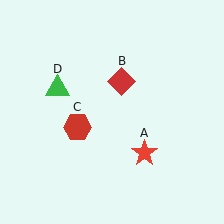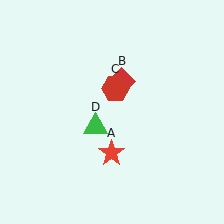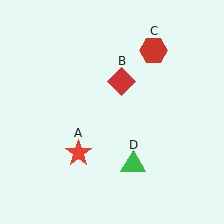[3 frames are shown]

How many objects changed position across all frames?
3 objects changed position: red star (object A), red hexagon (object C), green triangle (object D).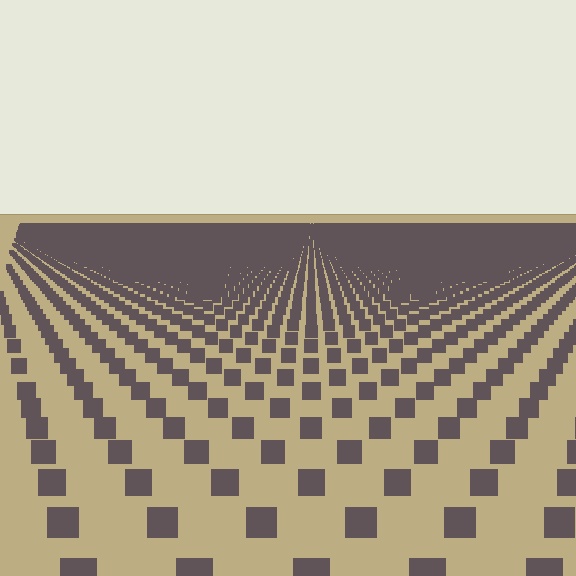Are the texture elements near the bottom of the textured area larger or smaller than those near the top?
Larger. Near the bottom, elements are closer to the viewer and appear at a bigger on-screen size.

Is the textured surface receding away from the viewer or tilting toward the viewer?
The surface is receding away from the viewer. Texture elements get smaller and denser toward the top.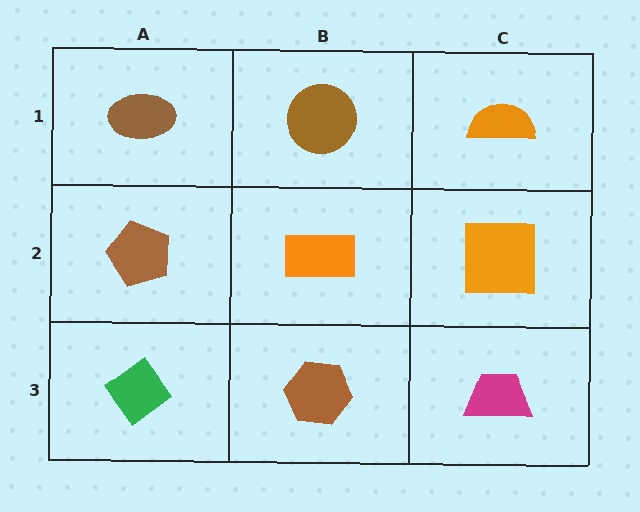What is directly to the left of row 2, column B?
A brown pentagon.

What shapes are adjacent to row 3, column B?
An orange rectangle (row 2, column B), a green diamond (row 3, column A), a magenta trapezoid (row 3, column C).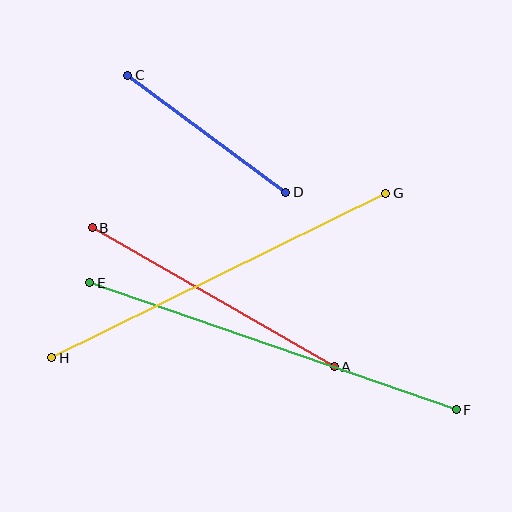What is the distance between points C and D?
The distance is approximately 197 pixels.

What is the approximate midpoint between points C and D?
The midpoint is at approximately (207, 134) pixels.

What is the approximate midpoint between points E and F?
The midpoint is at approximately (273, 346) pixels.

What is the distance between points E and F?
The distance is approximately 388 pixels.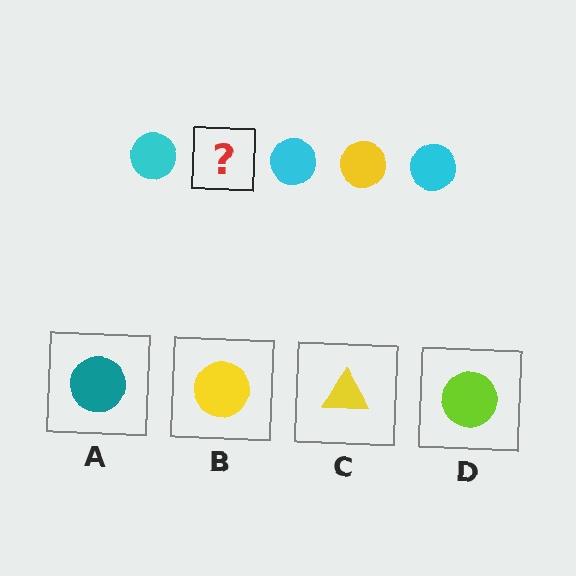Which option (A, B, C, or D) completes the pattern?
B.